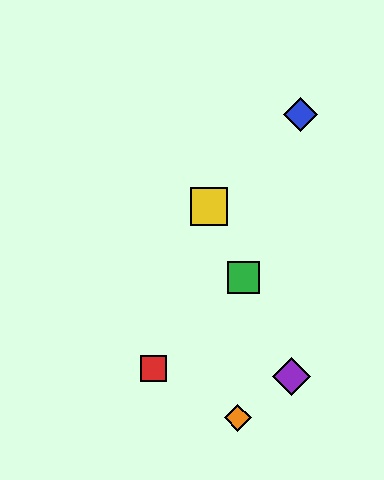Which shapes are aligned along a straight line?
The green square, the yellow square, the purple diamond are aligned along a straight line.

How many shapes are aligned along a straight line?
3 shapes (the green square, the yellow square, the purple diamond) are aligned along a straight line.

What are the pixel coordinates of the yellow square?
The yellow square is at (209, 206).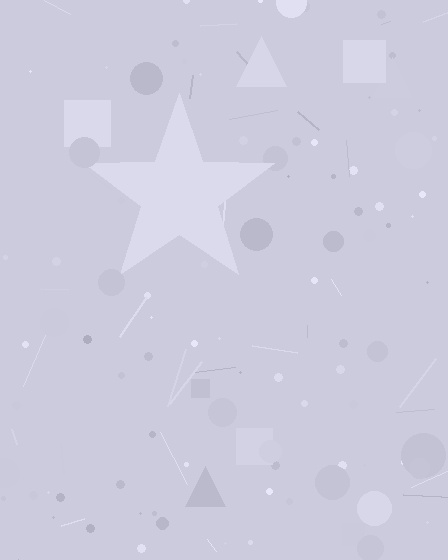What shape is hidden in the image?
A star is hidden in the image.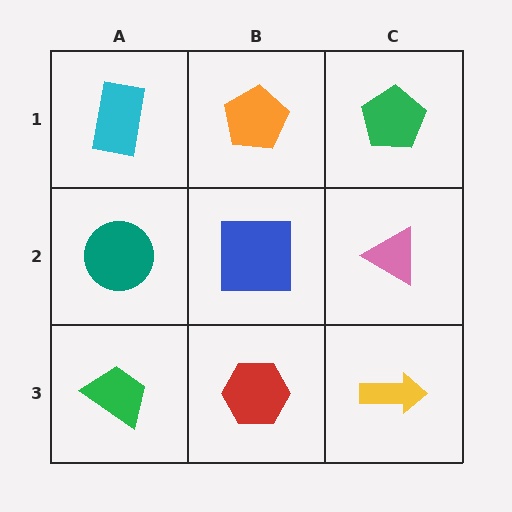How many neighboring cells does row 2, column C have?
3.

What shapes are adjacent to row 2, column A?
A cyan rectangle (row 1, column A), a green trapezoid (row 3, column A), a blue square (row 2, column B).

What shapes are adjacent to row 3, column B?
A blue square (row 2, column B), a green trapezoid (row 3, column A), a yellow arrow (row 3, column C).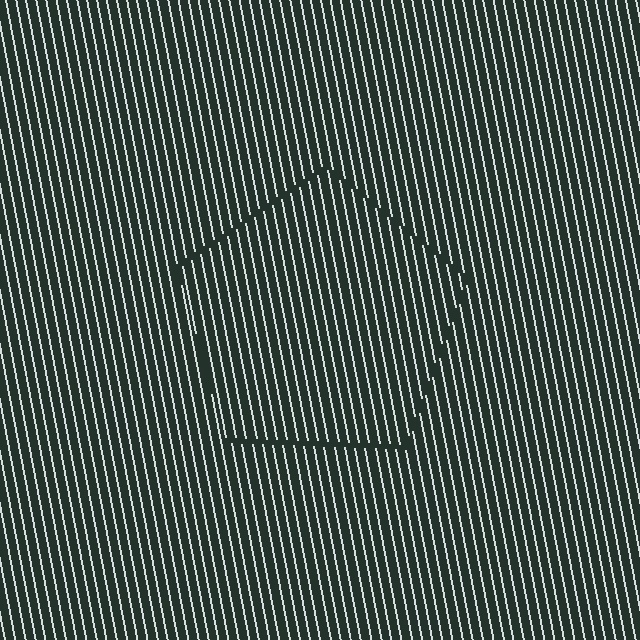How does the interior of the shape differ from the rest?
The interior of the shape contains the same grating, shifted by half a period — the contour is defined by the phase discontinuity where line-ends from the inner and outer gratings abut.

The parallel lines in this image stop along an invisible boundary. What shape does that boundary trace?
An illusory pentagon. The interior of the shape contains the same grating, shifted by half a period — the contour is defined by the phase discontinuity where line-ends from the inner and outer gratings abut.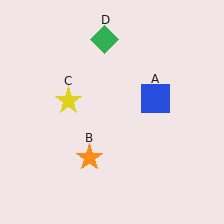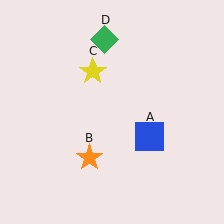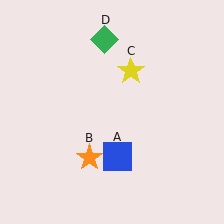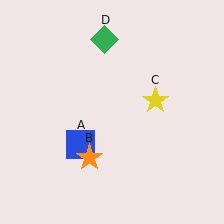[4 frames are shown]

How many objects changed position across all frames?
2 objects changed position: blue square (object A), yellow star (object C).